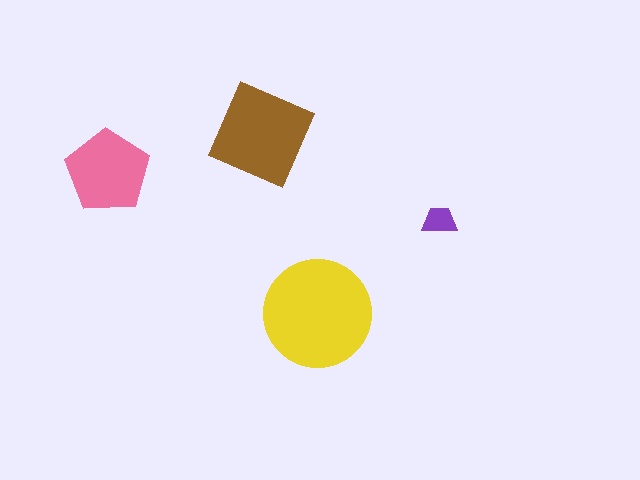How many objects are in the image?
There are 4 objects in the image.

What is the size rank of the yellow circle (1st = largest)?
1st.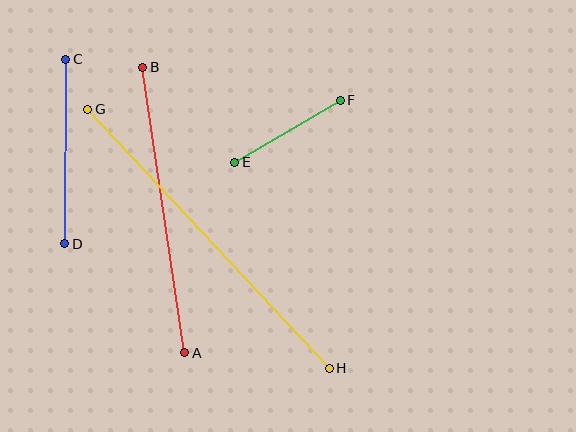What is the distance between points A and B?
The distance is approximately 289 pixels.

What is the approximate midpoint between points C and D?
The midpoint is at approximately (65, 152) pixels.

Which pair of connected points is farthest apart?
Points G and H are farthest apart.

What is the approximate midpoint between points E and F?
The midpoint is at approximately (287, 131) pixels.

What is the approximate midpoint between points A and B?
The midpoint is at approximately (164, 210) pixels.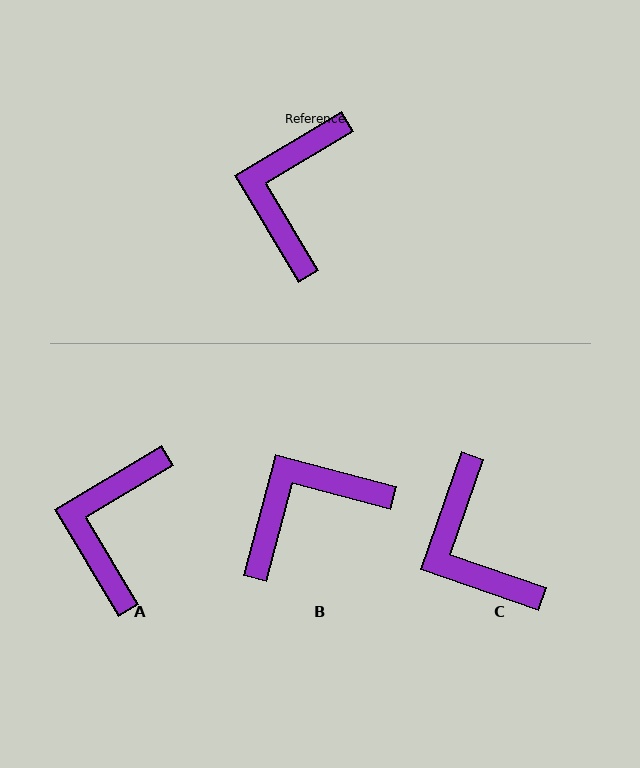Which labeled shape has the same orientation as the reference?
A.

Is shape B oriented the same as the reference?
No, it is off by about 46 degrees.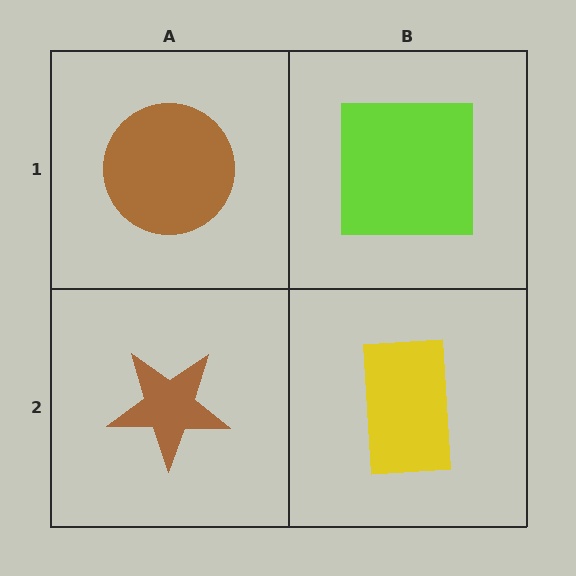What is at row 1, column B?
A lime square.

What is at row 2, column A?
A brown star.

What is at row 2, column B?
A yellow rectangle.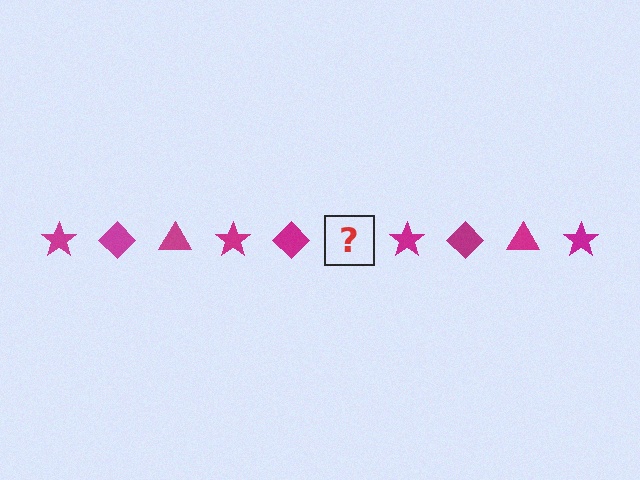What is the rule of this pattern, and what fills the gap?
The rule is that the pattern cycles through star, diamond, triangle shapes in magenta. The gap should be filled with a magenta triangle.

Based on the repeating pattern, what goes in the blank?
The blank should be a magenta triangle.